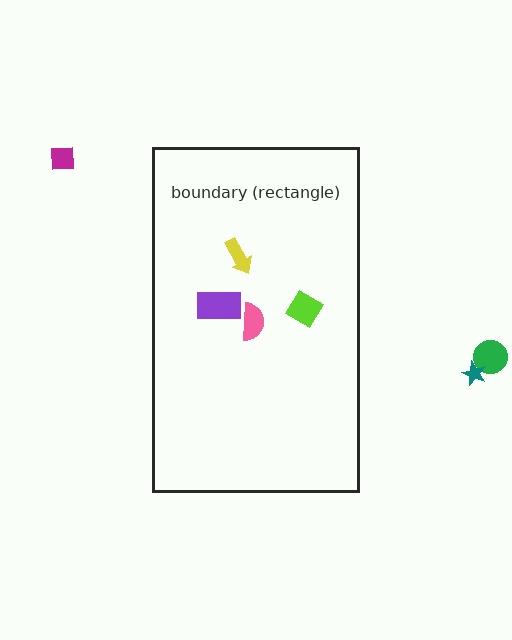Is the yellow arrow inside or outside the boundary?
Inside.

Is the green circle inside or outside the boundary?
Outside.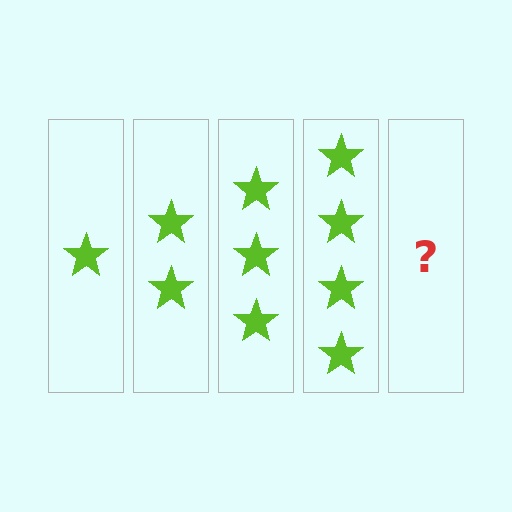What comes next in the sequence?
The next element should be 5 stars.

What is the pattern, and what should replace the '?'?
The pattern is that each step adds one more star. The '?' should be 5 stars.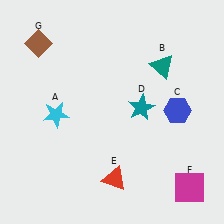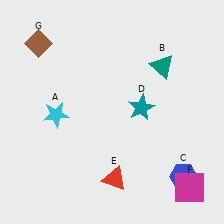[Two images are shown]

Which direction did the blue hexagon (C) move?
The blue hexagon (C) moved down.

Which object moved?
The blue hexagon (C) moved down.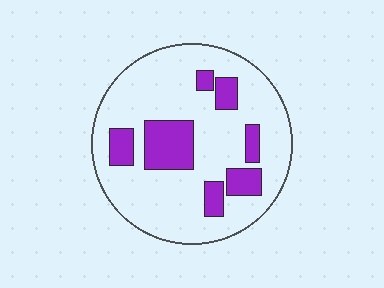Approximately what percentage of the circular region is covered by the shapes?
Approximately 20%.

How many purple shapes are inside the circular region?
7.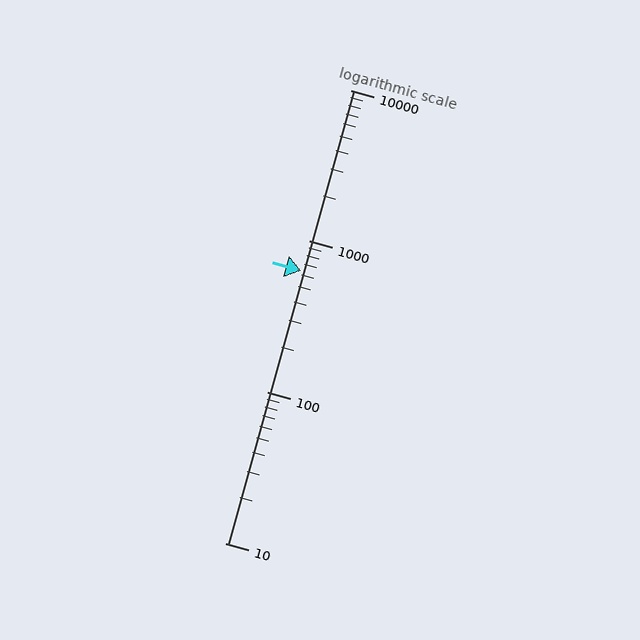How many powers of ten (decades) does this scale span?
The scale spans 3 decades, from 10 to 10000.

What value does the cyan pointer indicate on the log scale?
The pointer indicates approximately 640.